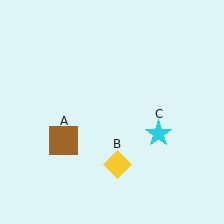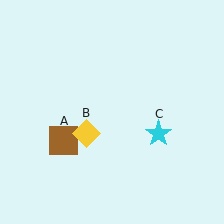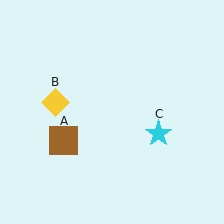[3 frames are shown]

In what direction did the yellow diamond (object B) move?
The yellow diamond (object B) moved up and to the left.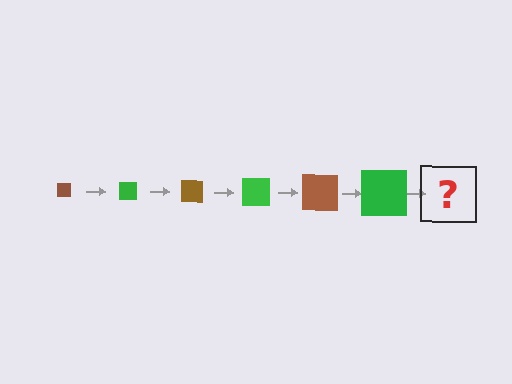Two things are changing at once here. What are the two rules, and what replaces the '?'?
The two rules are that the square grows larger each step and the color cycles through brown and green. The '?' should be a brown square, larger than the previous one.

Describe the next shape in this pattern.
It should be a brown square, larger than the previous one.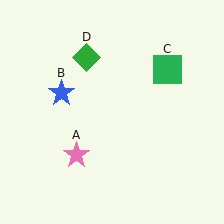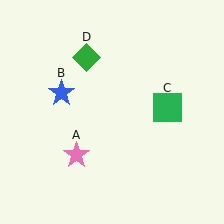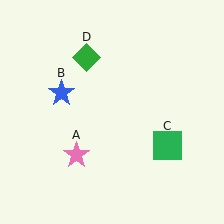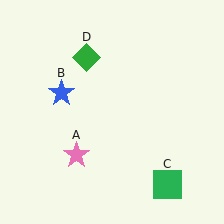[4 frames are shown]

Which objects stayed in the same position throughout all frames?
Pink star (object A) and blue star (object B) and green diamond (object D) remained stationary.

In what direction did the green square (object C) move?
The green square (object C) moved down.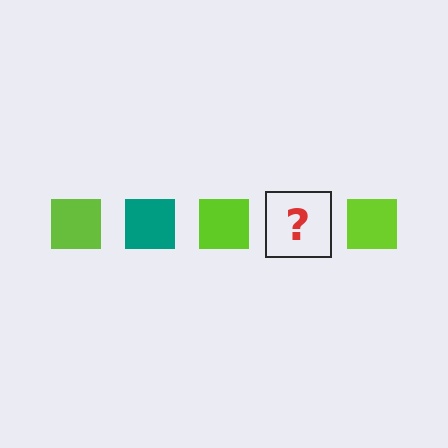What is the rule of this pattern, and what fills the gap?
The rule is that the pattern cycles through lime, teal squares. The gap should be filled with a teal square.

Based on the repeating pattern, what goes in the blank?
The blank should be a teal square.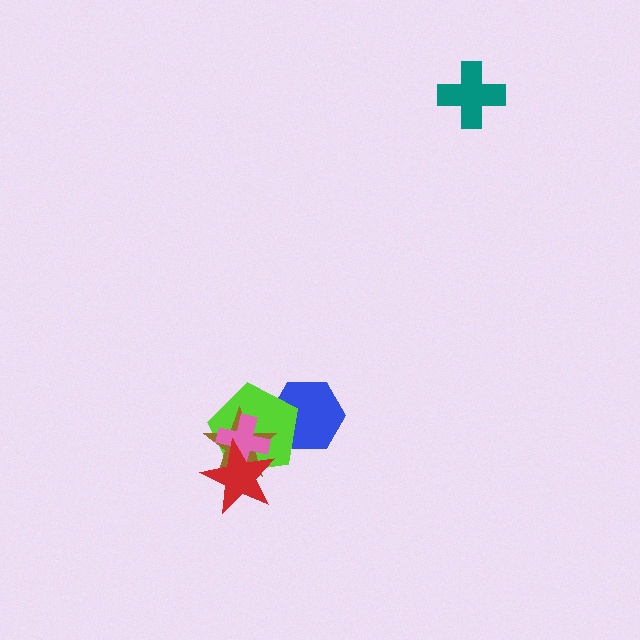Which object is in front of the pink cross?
The red star is in front of the pink cross.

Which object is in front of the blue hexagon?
The lime pentagon is in front of the blue hexagon.